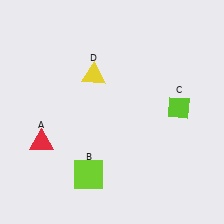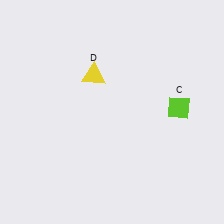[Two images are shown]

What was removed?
The red triangle (A), the lime square (B) were removed in Image 2.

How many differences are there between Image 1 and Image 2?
There are 2 differences between the two images.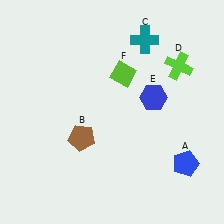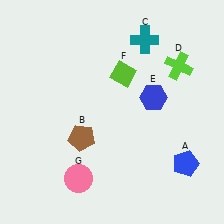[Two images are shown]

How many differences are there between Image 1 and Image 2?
There is 1 difference between the two images.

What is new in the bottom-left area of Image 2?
A pink circle (G) was added in the bottom-left area of Image 2.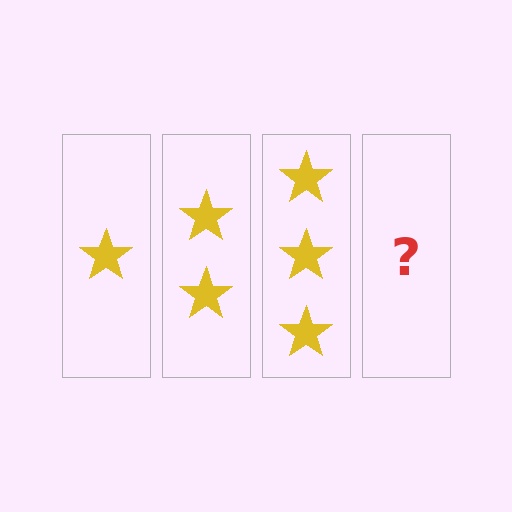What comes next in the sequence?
The next element should be 4 stars.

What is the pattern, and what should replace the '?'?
The pattern is that each step adds one more star. The '?' should be 4 stars.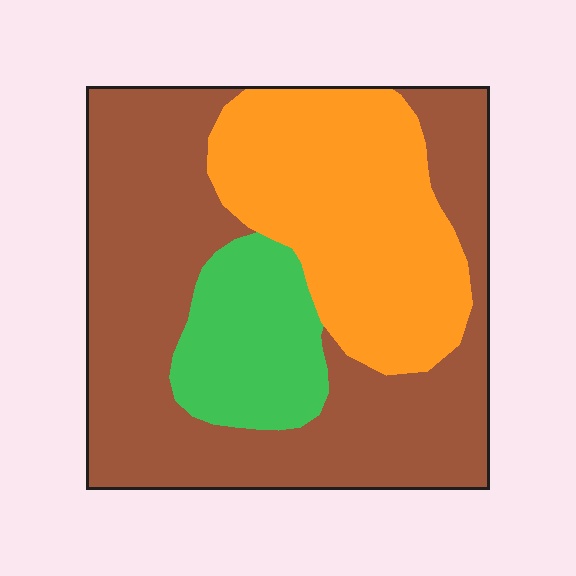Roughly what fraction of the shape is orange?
Orange covers around 30% of the shape.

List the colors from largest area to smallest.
From largest to smallest: brown, orange, green.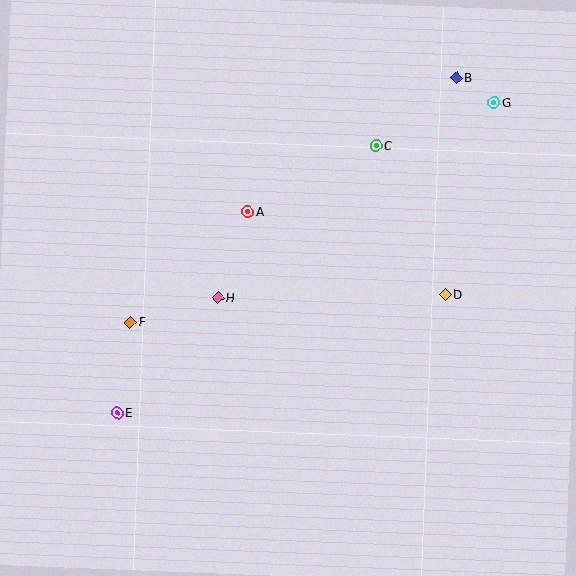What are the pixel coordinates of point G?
Point G is at (494, 103).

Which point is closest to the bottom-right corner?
Point D is closest to the bottom-right corner.